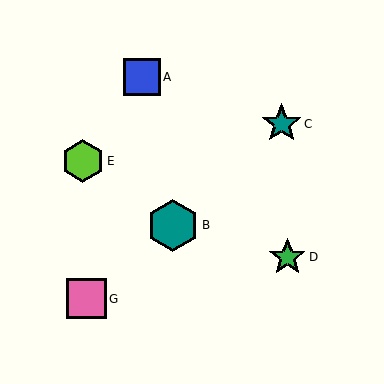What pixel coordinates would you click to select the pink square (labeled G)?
Click at (86, 299) to select the pink square G.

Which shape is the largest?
The teal hexagon (labeled B) is the largest.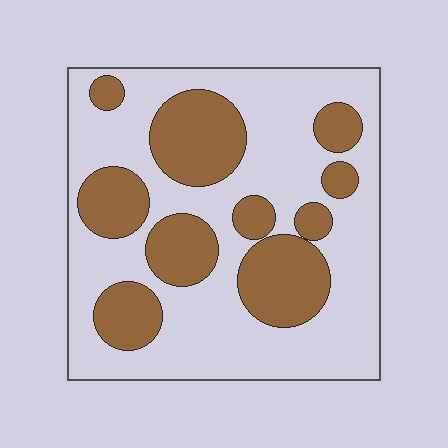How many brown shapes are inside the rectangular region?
10.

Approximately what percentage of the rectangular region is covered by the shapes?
Approximately 35%.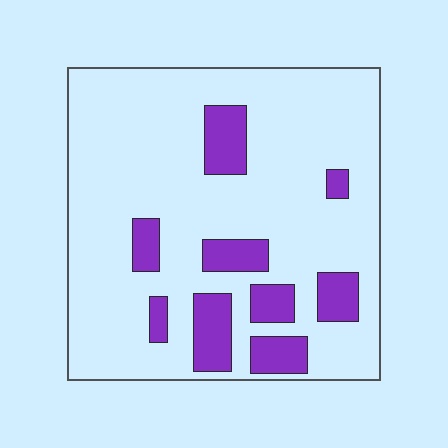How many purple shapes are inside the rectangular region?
9.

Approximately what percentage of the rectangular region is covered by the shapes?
Approximately 20%.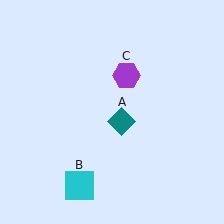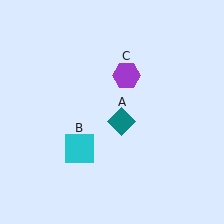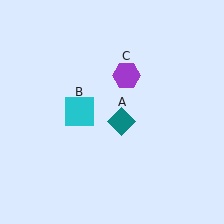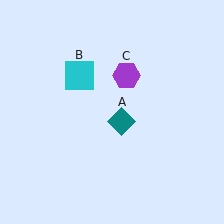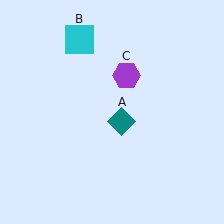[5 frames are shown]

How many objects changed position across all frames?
1 object changed position: cyan square (object B).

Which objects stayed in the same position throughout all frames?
Teal diamond (object A) and purple hexagon (object C) remained stationary.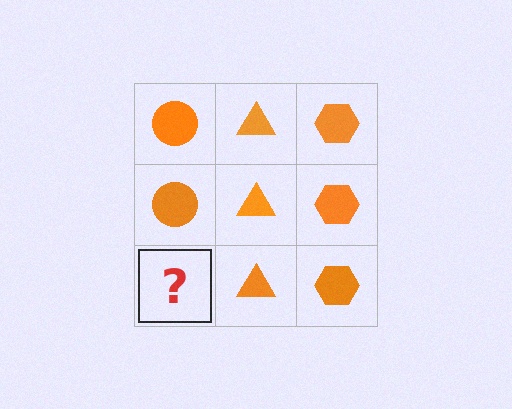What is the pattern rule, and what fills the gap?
The rule is that each column has a consistent shape. The gap should be filled with an orange circle.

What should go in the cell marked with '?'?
The missing cell should contain an orange circle.